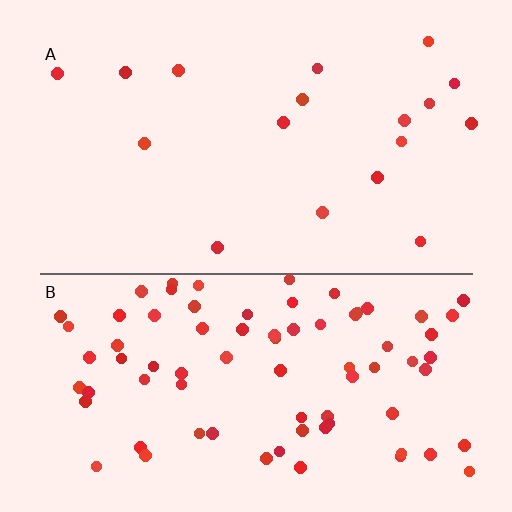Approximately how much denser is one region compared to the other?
Approximately 4.4× — region B over region A.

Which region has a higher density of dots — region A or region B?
B (the bottom).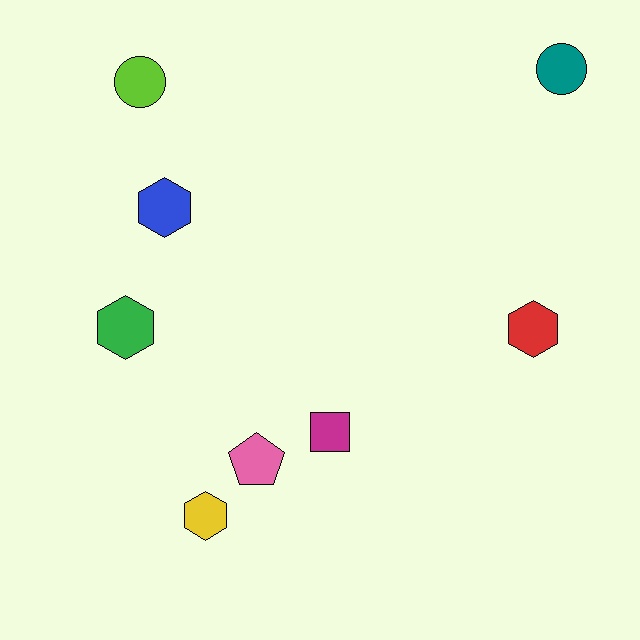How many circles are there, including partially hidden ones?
There are 2 circles.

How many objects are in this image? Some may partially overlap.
There are 8 objects.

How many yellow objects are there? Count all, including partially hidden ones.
There is 1 yellow object.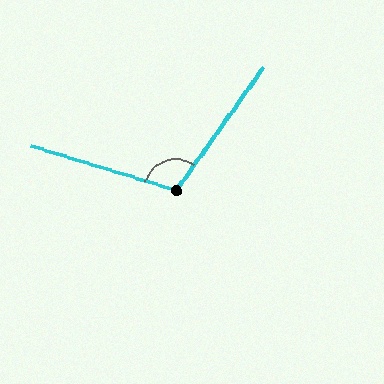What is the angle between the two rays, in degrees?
Approximately 108 degrees.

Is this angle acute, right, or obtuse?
It is obtuse.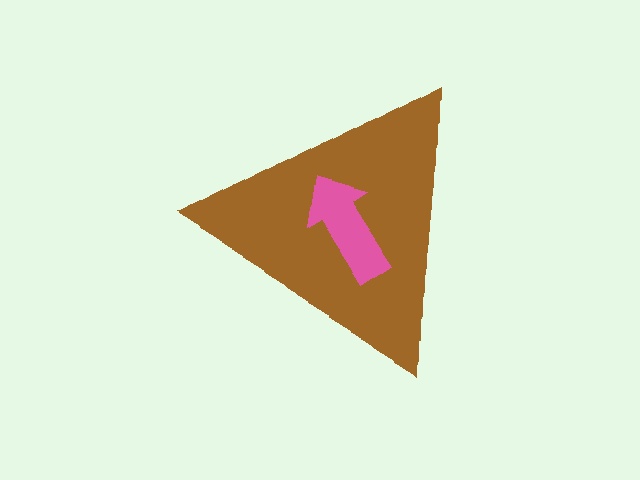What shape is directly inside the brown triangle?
The pink arrow.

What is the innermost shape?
The pink arrow.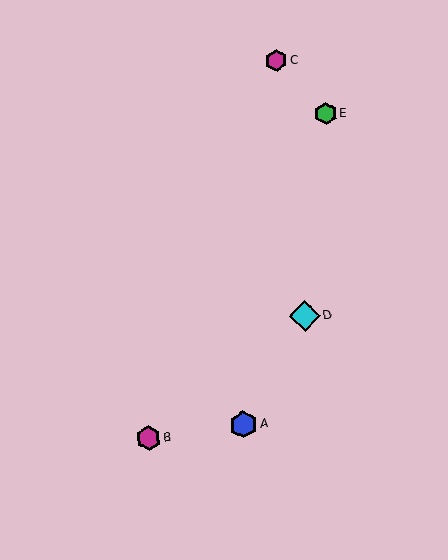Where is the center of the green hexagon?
The center of the green hexagon is at (326, 114).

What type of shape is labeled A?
Shape A is a blue hexagon.